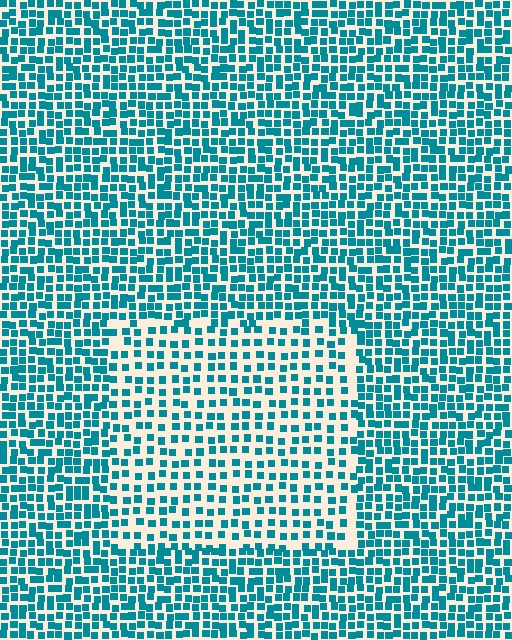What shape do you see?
I see a rectangle.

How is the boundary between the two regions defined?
The boundary is defined by a change in element density (approximately 1.7x ratio). All elements are the same color, size, and shape.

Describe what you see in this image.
The image contains small teal elements arranged at two different densities. A rectangle-shaped region is visible where the elements are less densely packed than the surrounding area.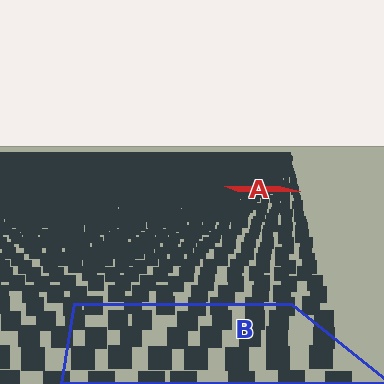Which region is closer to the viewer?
Region B is closer. The texture elements there are larger and more spread out.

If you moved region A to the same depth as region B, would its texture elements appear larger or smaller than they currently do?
They would appear larger. At a closer depth, the same texture elements are projected at a bigger on-screen size.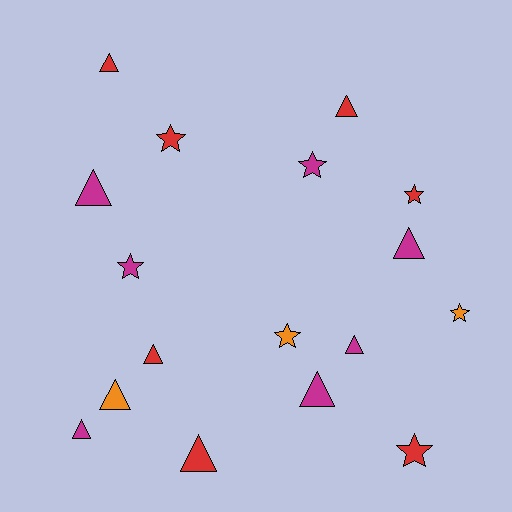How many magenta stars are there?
There are 2 magenta stars.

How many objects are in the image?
There are 17 objects.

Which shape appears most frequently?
Triangle, with 10 objects.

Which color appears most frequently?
Red, with 7 objects.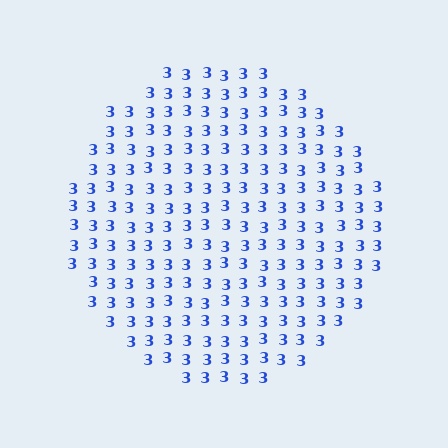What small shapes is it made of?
It is made of small digit 3's.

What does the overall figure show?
The overall figure shows a circle.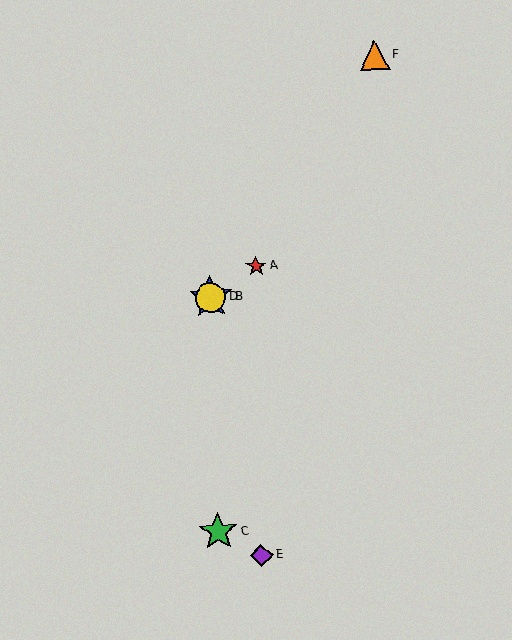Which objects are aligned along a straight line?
Objects A, B, D are aligned along a straight line.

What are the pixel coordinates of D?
Object D is at (211, 297).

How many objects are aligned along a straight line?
3 objects (A, B, D) are aligned along a straight line.